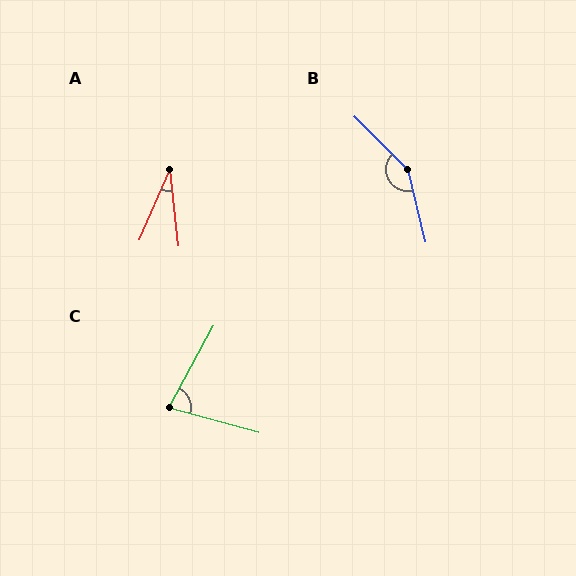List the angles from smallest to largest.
A (30°), C (77°), B (149°).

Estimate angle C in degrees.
Approximately 77 degrees.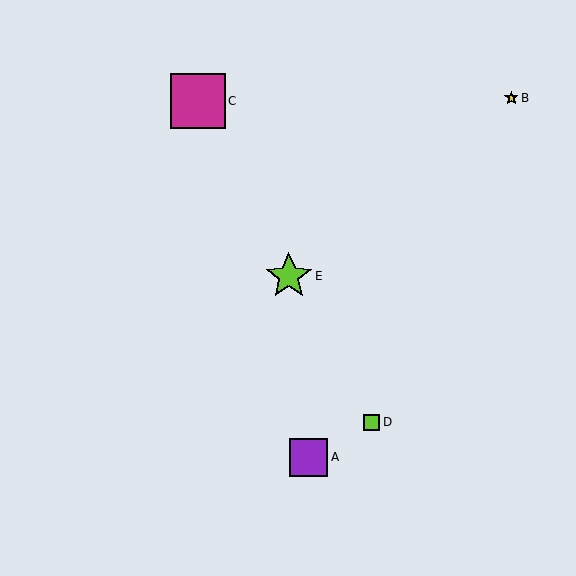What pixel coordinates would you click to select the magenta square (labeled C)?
Click at (198, 101) to select the magenta square C.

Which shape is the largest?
The magenta square (labeled C) is the largest.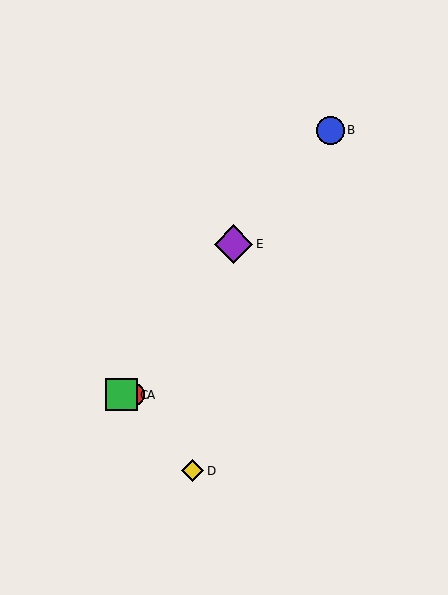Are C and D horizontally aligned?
No, C is at y≈395 and D is at y≈471.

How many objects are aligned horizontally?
2 objects (A, C) are aligned horizontally.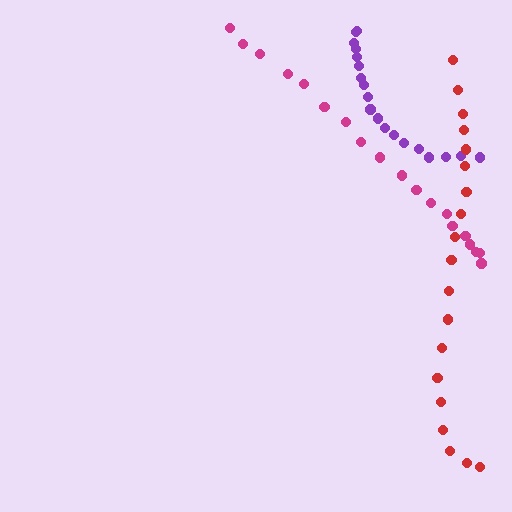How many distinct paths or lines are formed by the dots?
There are 3 distinct paths.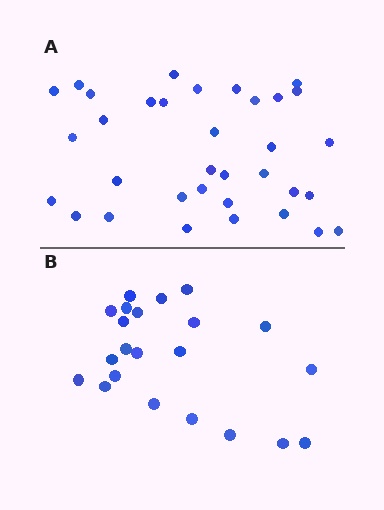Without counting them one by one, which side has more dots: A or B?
Region A (the top region) has more dots.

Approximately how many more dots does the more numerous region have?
Region A has roughly 12 or so more dots than region B.